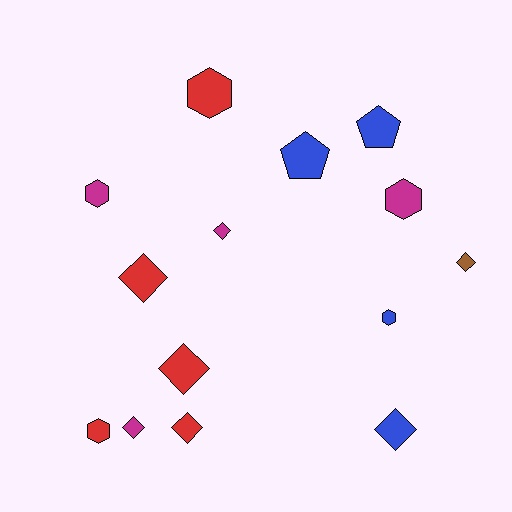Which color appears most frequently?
Red, with 5 objects.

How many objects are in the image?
There are 14 objects.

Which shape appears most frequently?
Diamond, with 7 objects.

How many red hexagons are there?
There are 2 red hexagons.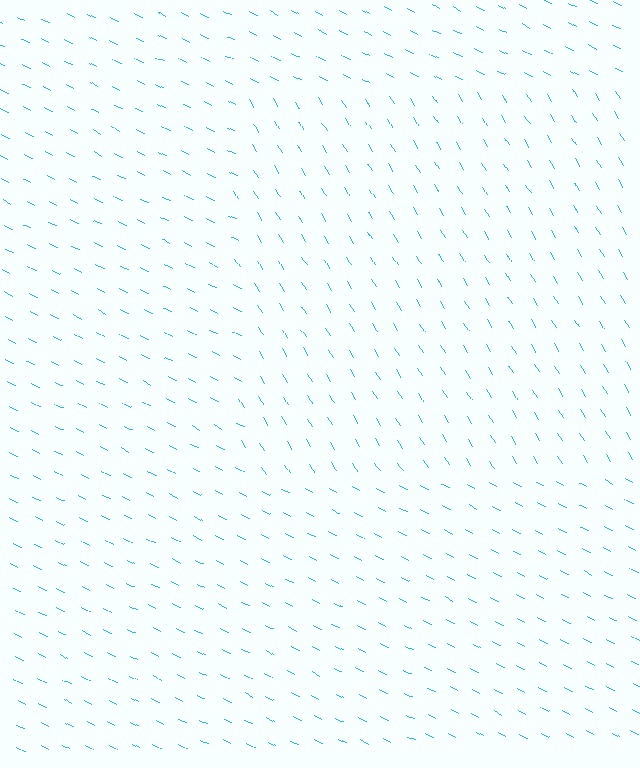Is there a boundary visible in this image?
Yes, there is a texture boundary formed by a change in line orientation.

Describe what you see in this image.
The image is filled with small cyan line segments. A rectangle region in the image has lines oriented differently from the surrounding lines, creating a visible texture boundary.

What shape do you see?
I see a rectangle.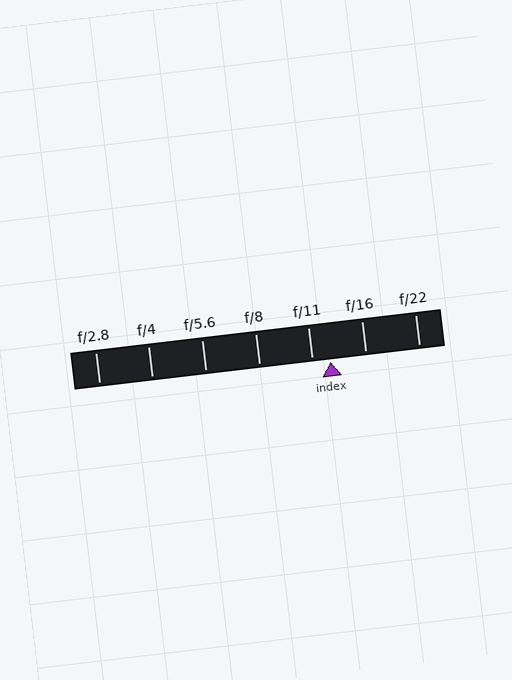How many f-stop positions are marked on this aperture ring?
There are 7 f-stop positions marked.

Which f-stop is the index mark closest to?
The index mark is closest to f/11.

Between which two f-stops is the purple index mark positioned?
The index mark is between f/11 and f/16.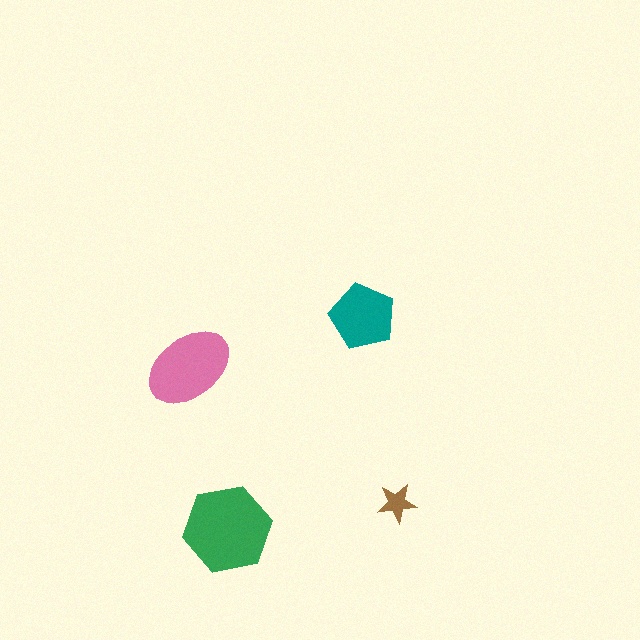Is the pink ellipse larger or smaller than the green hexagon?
Smaller.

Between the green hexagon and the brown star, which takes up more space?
The green hexagon.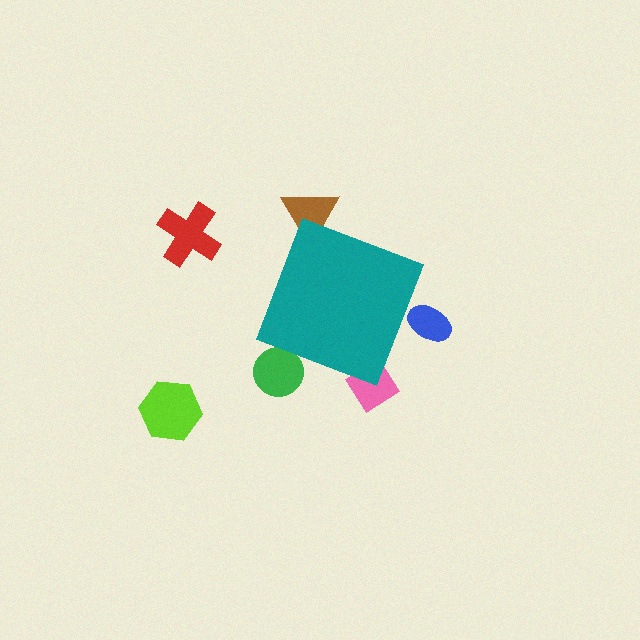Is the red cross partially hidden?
No, the red cross is fully visible.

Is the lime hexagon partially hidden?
No, the lime hexagon is fully visible.